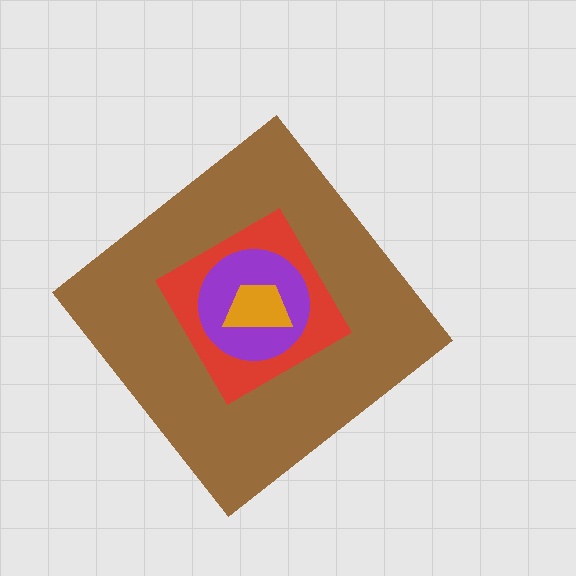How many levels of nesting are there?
4.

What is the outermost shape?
The brown diamond.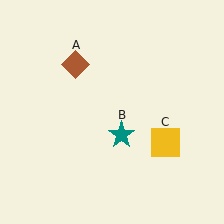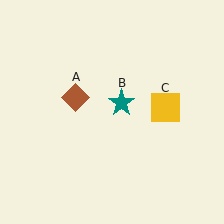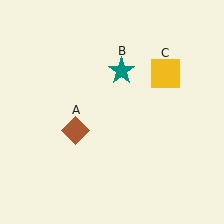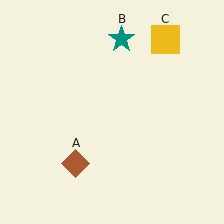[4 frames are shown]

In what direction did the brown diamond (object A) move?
The brown diamond (object A) moved down.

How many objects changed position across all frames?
3 objects changed position: brown diamond (object A), teal star (object B), yellow square (object C).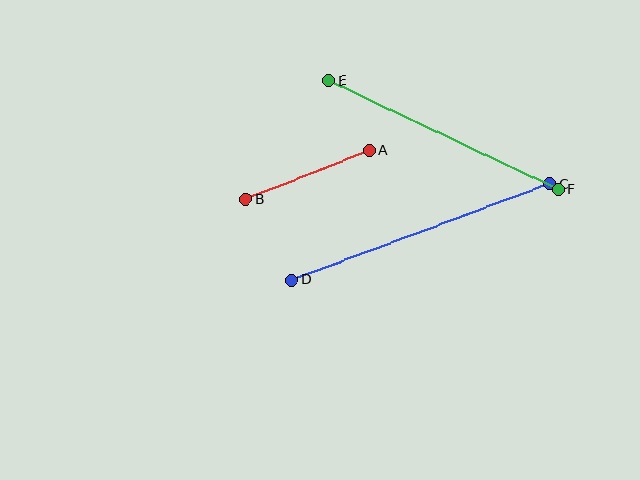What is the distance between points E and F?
The distance is approximately 254 pixels.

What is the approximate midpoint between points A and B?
The midpoint is at approximately (308, 175) pixels.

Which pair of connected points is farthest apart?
Points C and D are farthest apart.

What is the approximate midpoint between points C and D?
The midpoint is at approximately (421, 232) pixels.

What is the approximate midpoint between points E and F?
The midpoint is at approximately (443, 135) pixels.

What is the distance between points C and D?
The distance is approximately 276 pixels.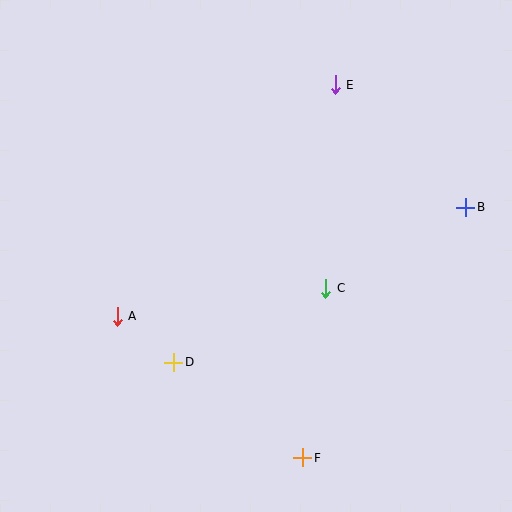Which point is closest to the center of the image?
Point C at (326, 288) is closest to the center.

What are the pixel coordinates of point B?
Point B is at (466, 207).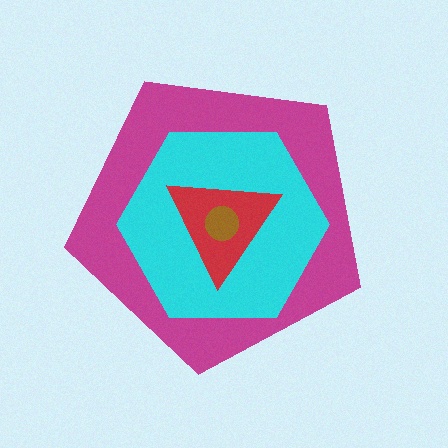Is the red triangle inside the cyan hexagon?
Yes.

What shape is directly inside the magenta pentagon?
The cyan hexagon.